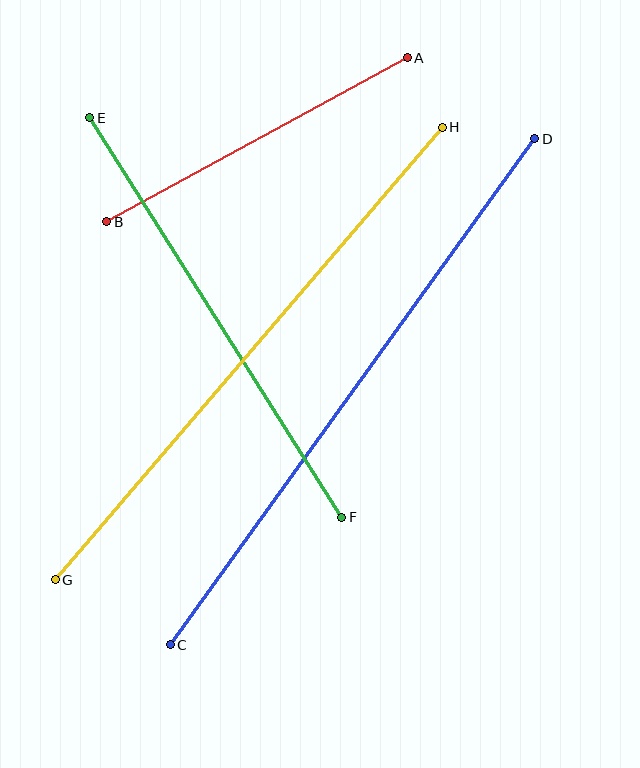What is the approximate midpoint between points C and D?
The midpoint is at approximately (352, 392) pixels.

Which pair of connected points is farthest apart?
Points C and D are farthest apart.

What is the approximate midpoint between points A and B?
The midpoint is at approximately (257, 140) pixels.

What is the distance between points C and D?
The distance is approximately 623 pixels.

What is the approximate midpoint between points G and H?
The midpoint is at approximately (249, 354) pixels.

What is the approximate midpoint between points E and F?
The midpoint is at approximately (216, 317) pixels.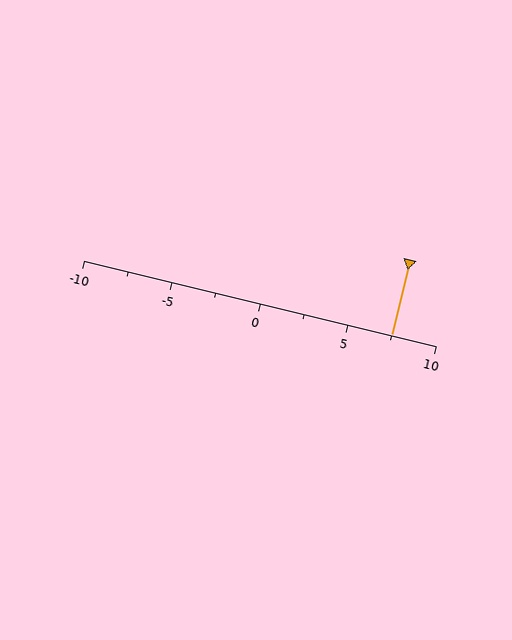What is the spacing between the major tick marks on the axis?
The major ticks are spaced 5 apart.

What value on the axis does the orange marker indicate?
The marker indicates approximately 7.5.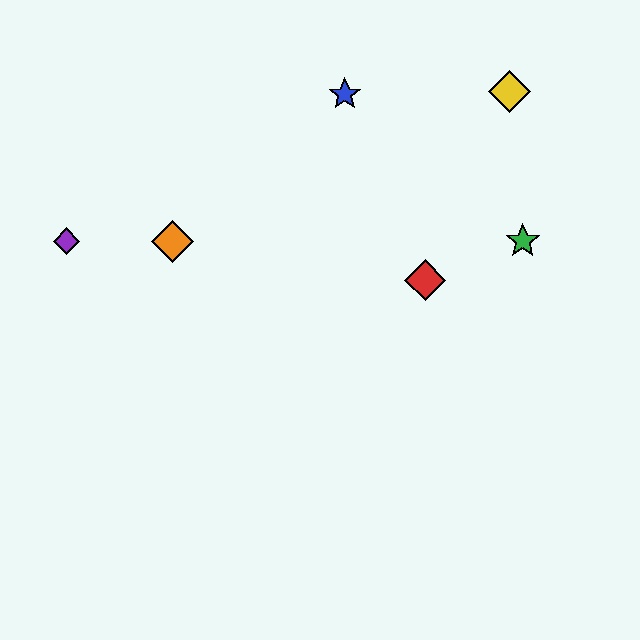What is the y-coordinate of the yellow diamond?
The yellow diamond is at y≈91.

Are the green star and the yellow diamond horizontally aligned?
No, the green star is at y≈241 and the yellow diamond is at y≈91.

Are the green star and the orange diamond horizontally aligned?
Yes, both are at y≈241.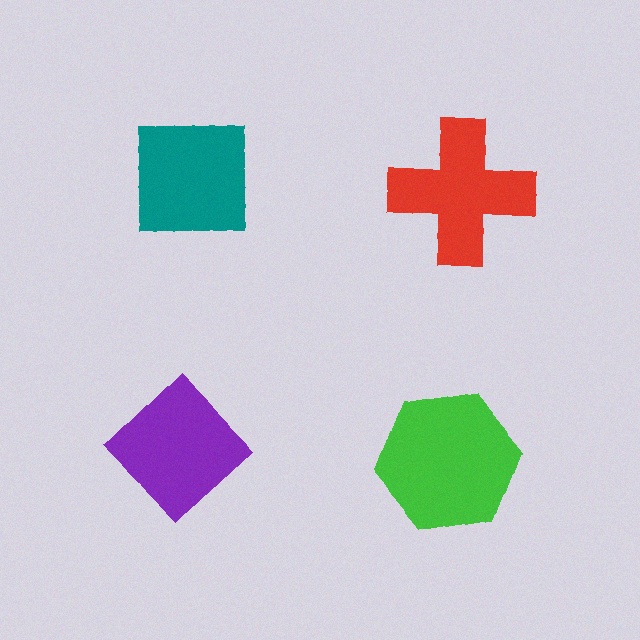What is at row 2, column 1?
A purple diamond.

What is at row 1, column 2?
A red cross.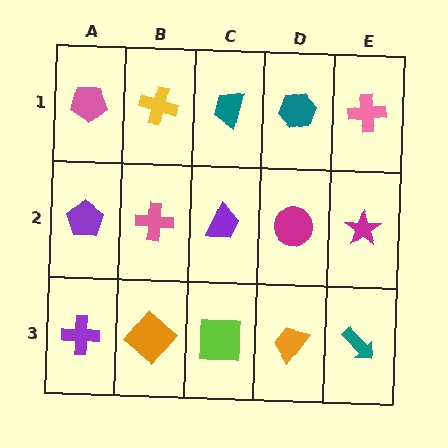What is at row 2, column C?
A purple trapezoid.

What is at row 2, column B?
A pink cross.